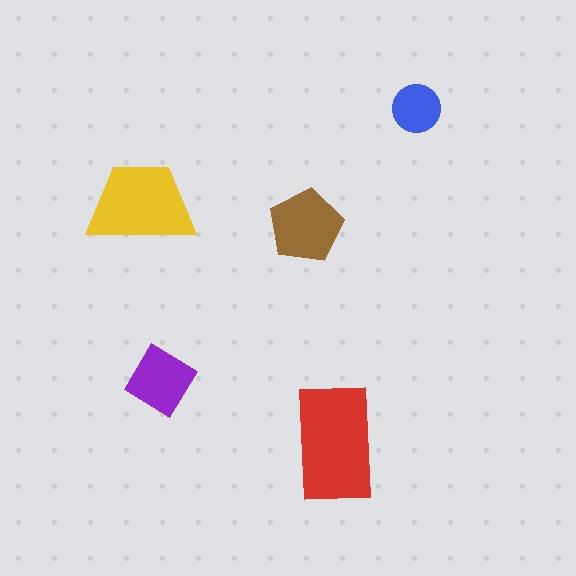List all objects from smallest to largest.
The blue circle, the purple diamond, the brown pentagon, the yellow trapezoid, the red rectangle.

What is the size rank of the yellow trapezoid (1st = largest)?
2nd.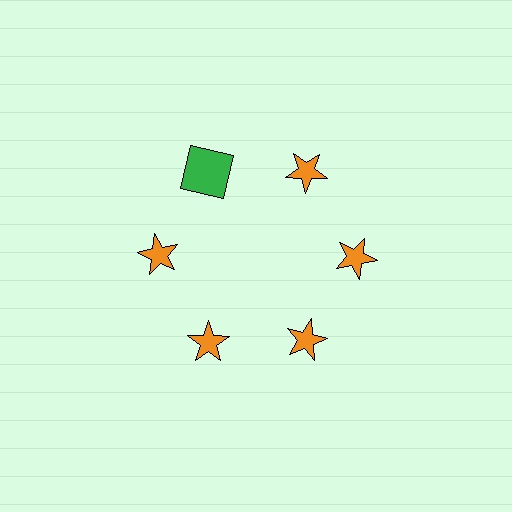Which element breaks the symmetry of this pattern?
The green square at roughly the 11 o'clock position breaks the symmetry. All other shapes are orange stars.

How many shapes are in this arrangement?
There are 6 shapes arranged in a ring pattern.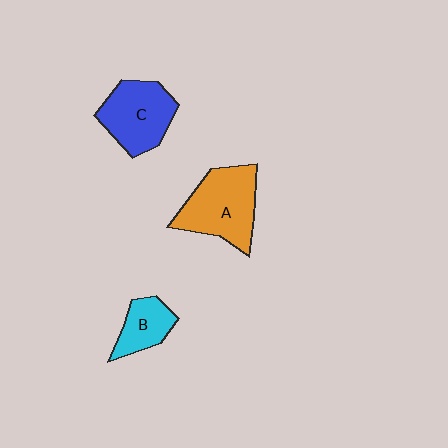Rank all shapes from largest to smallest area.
From largest to smallest: A (orange), C (blue), B (cyan).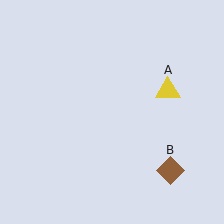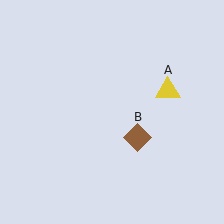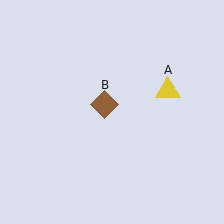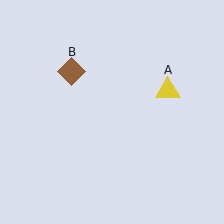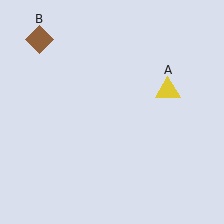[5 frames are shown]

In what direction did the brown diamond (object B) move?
The brown diamond (object B) moved up and to the left.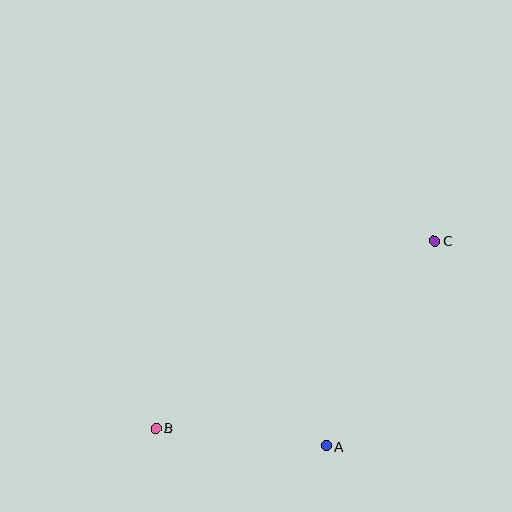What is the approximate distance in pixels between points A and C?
The distance between A and C is approximately 232 pixels.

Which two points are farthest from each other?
Points B and C are farthest from each other.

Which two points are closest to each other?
Points A and B are closest to each other.